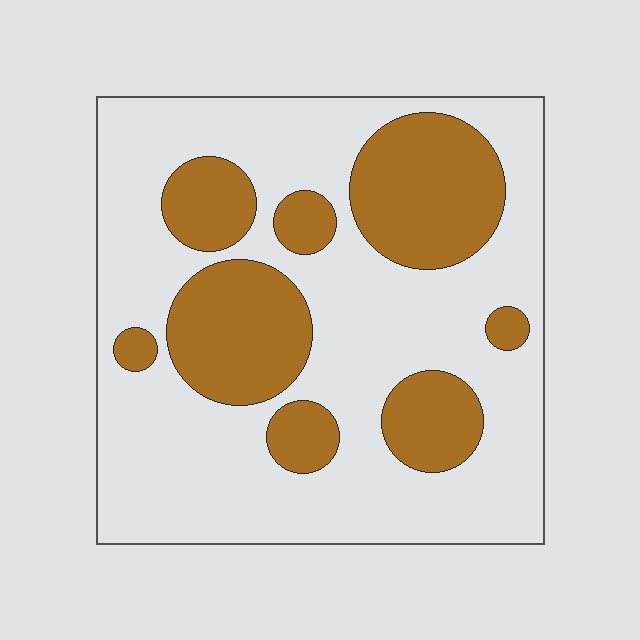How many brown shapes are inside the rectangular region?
8.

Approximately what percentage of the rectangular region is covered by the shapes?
Approximately 30%.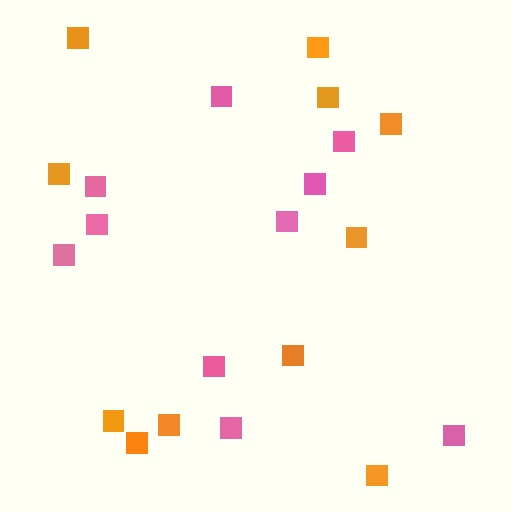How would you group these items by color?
There are 2 groups: one group of orange squares (11) and one group of pink squares (10).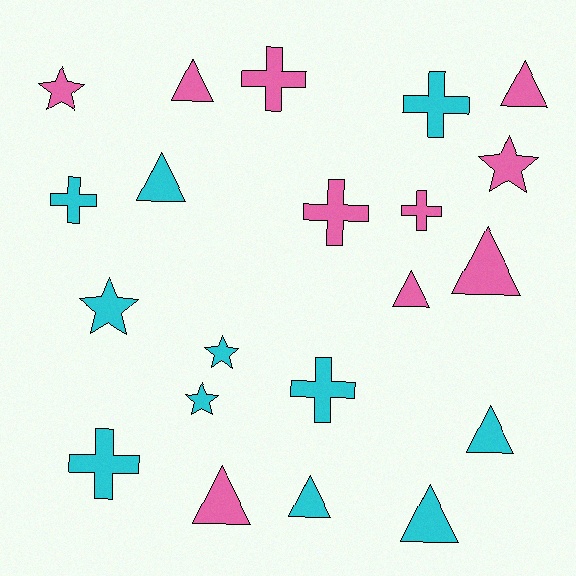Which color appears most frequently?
Cyan, with 11 objects.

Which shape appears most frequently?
Triangle, with 9 objects.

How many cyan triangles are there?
There are 4 cyan triangles.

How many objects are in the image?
There are 21 objects.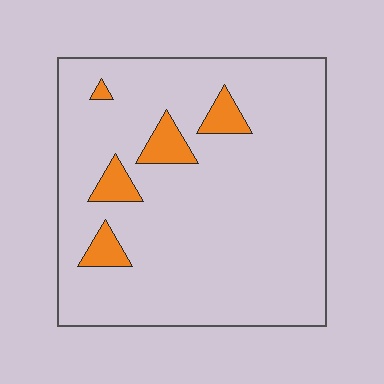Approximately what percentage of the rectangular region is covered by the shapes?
Approximately 10%.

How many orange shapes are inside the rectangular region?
5.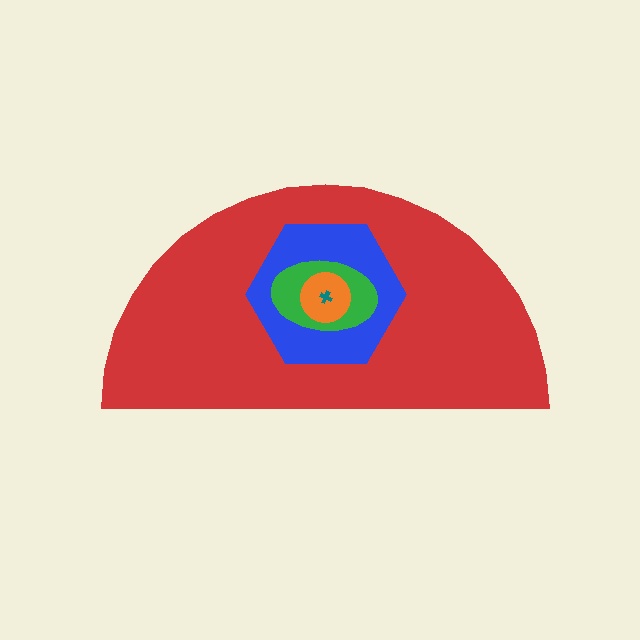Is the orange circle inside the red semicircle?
Yes.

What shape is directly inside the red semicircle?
The blue hexagon.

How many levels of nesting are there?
5.